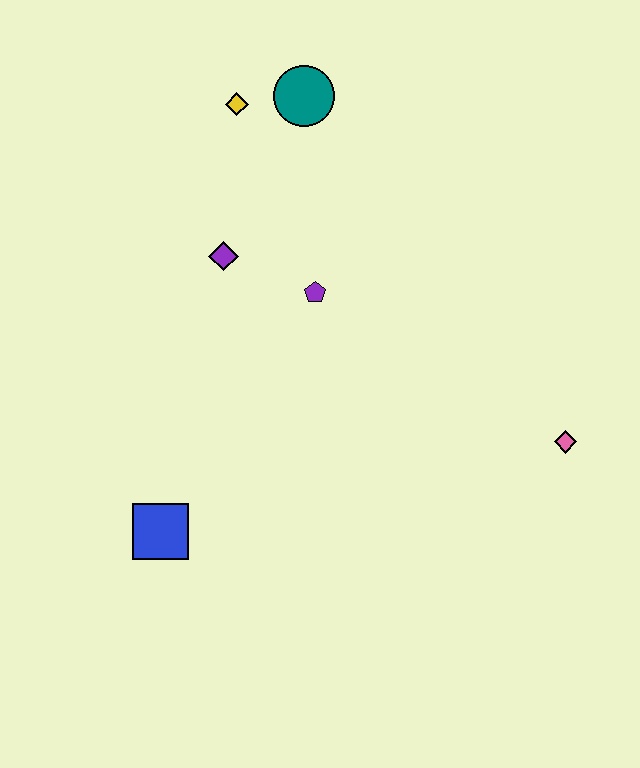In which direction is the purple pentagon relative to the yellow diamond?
The purple pentagon is below the yellow diamond.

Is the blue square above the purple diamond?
No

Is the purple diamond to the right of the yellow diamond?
No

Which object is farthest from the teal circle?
The blue square is farthest from the teal circle.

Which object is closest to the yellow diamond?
The teal circle is closest to the yellow diamond.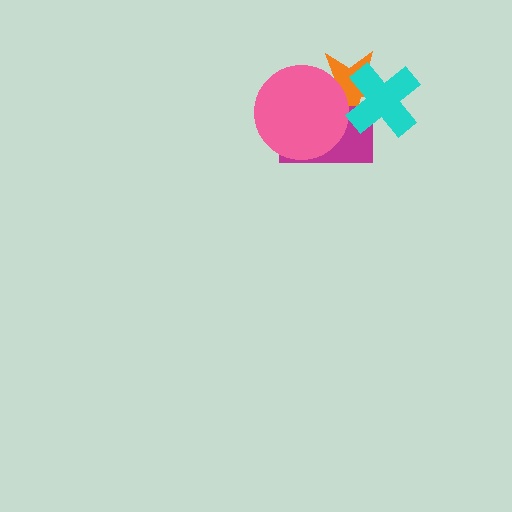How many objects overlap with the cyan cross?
2 objects overlap with the cyan cross.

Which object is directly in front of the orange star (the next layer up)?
The magenta rectangle is directly in front of the orange star.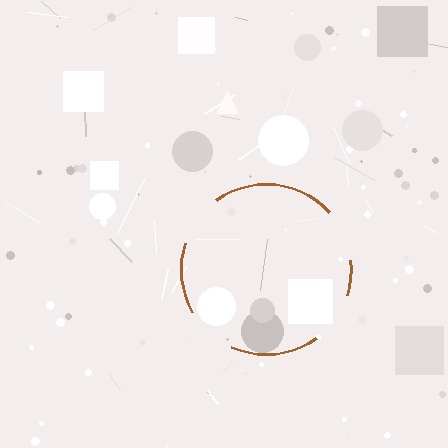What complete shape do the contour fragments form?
The contour fragments form a circle.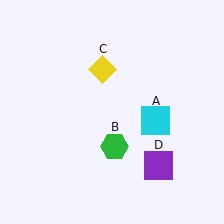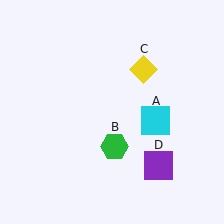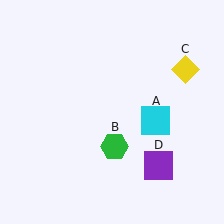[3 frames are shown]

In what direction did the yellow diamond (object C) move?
The yellow diamond (object C) moved right.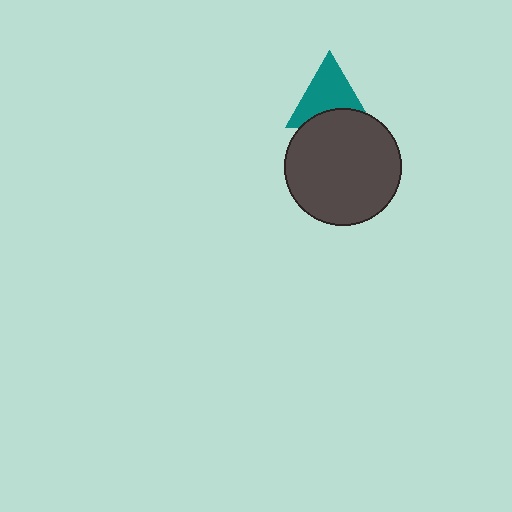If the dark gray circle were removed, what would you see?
You would see the complete teal triangle.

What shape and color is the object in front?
The object in front is a dark gray circle.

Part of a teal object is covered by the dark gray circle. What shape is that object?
It is a triangle.